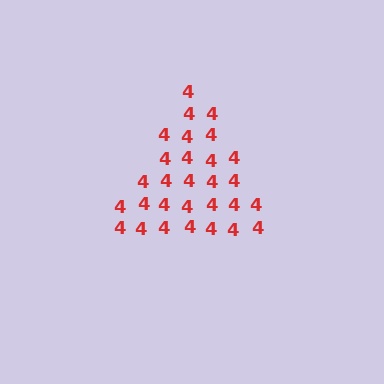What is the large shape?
The large shape is a triangle.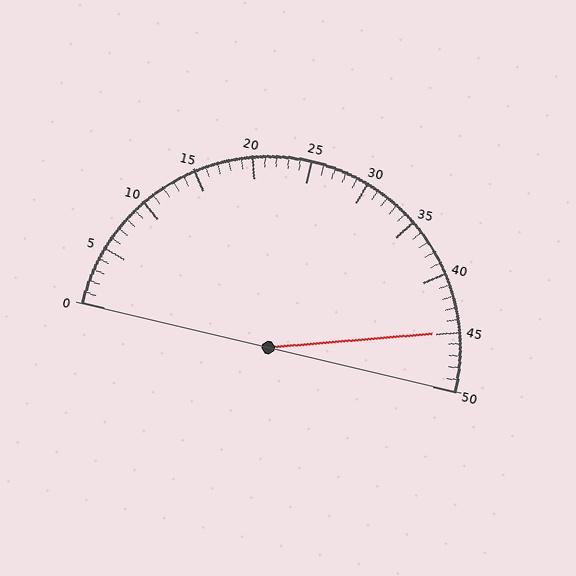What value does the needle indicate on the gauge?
The needle indicates approximately 45.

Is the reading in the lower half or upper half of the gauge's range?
The reading is in the upper half of the range (0 to 50).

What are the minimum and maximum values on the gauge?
The gauge ranges from 0 to 50.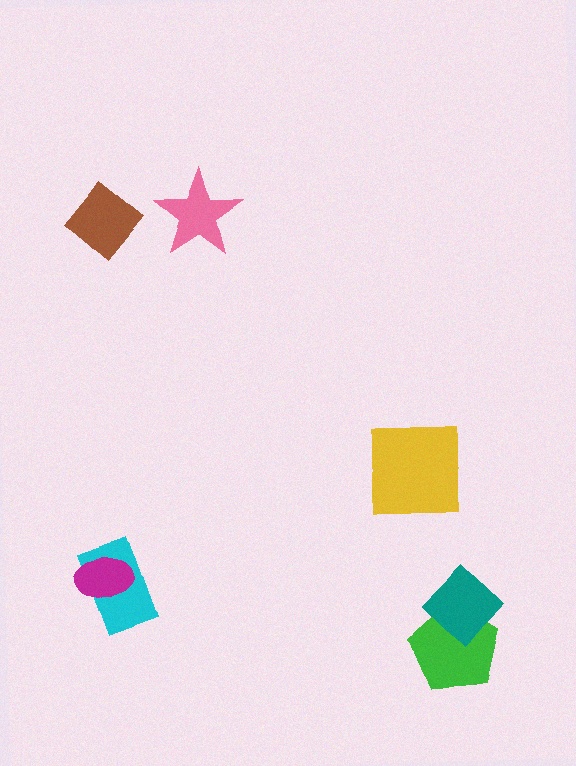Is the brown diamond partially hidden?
No, no other shape covers it.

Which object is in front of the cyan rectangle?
The magenta ellipse is in front of the cyan rectangle.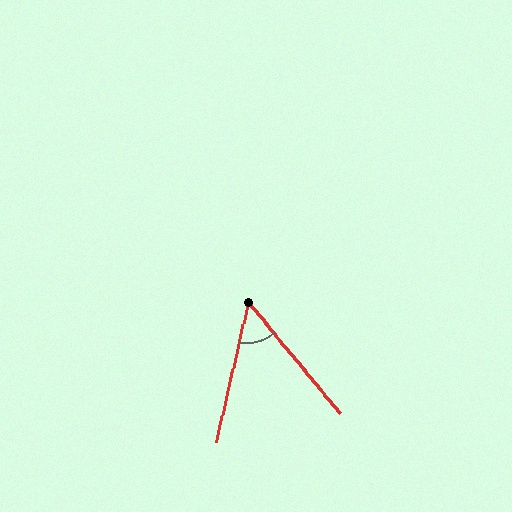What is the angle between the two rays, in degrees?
Approximately 52 degrees.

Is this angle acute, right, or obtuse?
It is acute.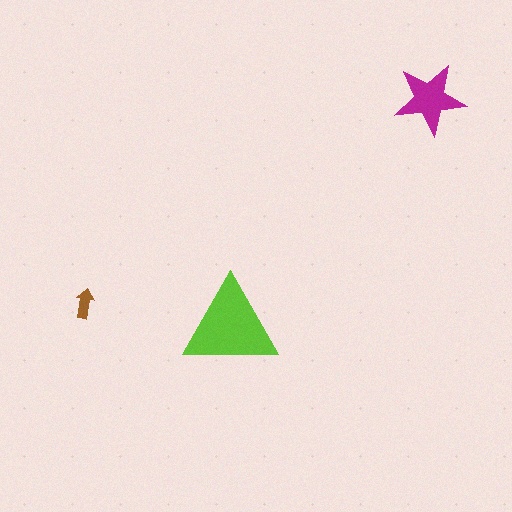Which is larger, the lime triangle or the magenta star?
The lime triangle.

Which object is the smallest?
The brown arrow.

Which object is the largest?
The lime triangle.